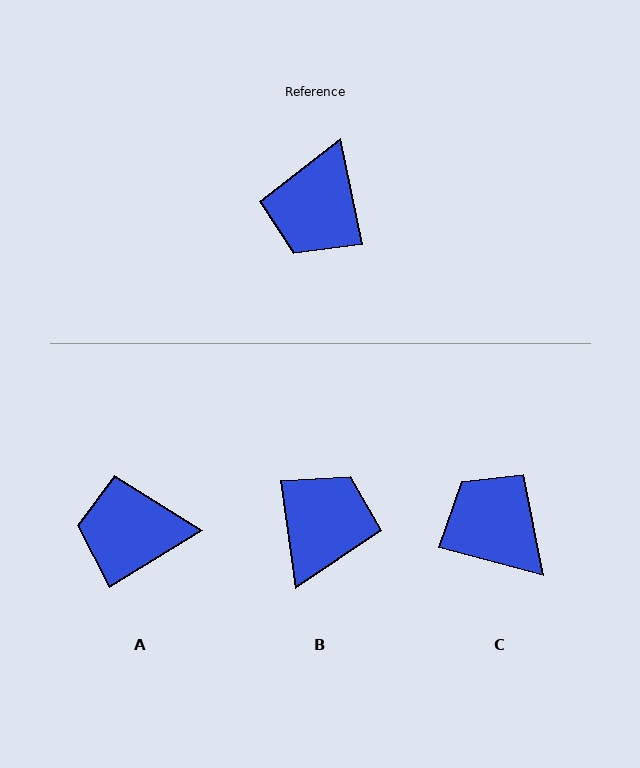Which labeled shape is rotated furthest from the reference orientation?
B, about 176 degrees away.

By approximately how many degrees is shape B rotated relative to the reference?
Approximately 176 degrees counter-clockwise.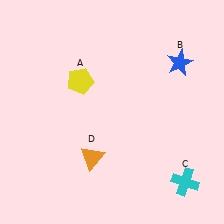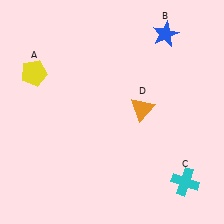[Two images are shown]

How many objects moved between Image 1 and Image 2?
3 objects moved between the two images.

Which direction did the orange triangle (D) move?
The orange triangle (D) moved right.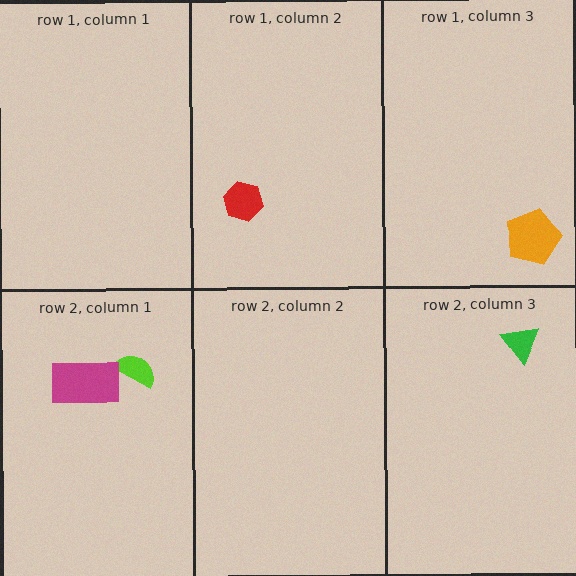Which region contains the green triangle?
The row 2, column 3 region.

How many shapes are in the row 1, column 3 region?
1.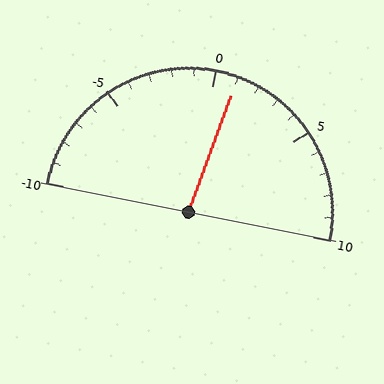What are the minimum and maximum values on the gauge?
The gauge ranges from -10 to 10.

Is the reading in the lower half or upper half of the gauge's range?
The reading is in the upper half of the range (-10 to 10).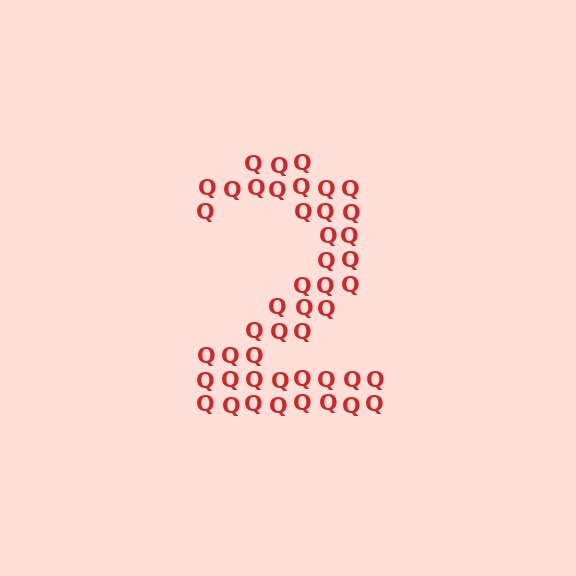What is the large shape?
The large shape is the digit 2.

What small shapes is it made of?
It is made of small letter Q's.